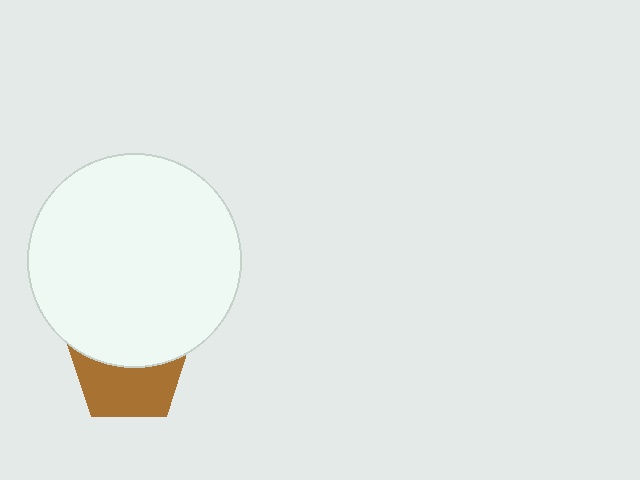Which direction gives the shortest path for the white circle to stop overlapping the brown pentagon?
Moving up gives the shortest separation.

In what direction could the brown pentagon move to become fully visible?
The brown pentagon could move down. That would shift it out from behind the white circle entirely.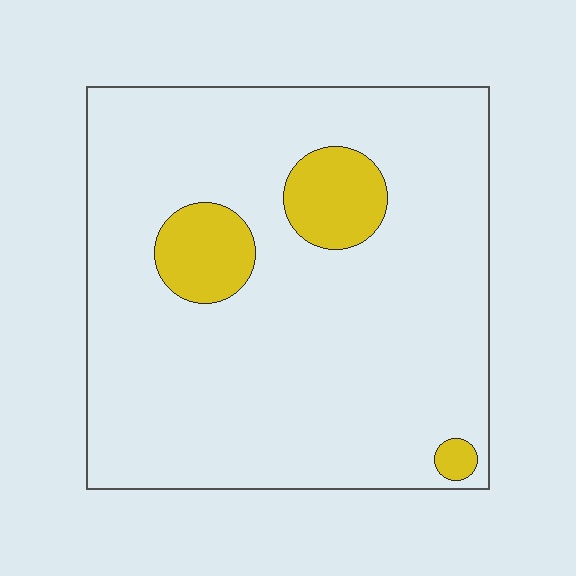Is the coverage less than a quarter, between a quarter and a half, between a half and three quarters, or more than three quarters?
Less than a quarter.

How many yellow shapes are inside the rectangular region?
3.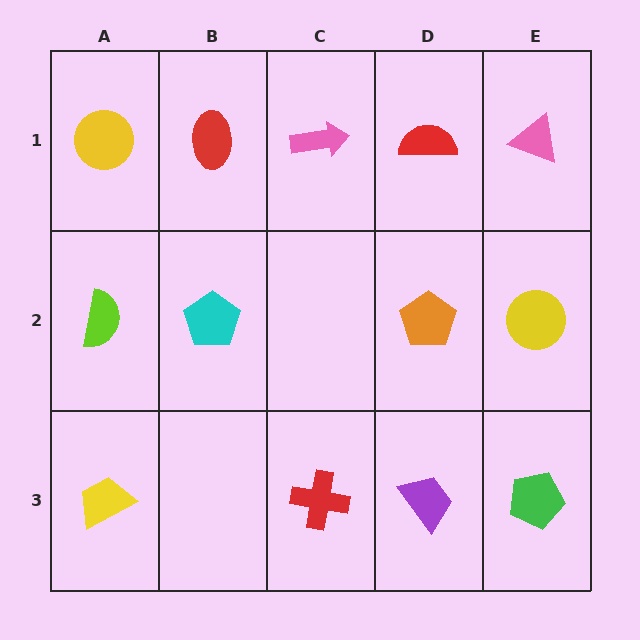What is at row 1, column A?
A yellow circle.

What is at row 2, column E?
A yellow circle.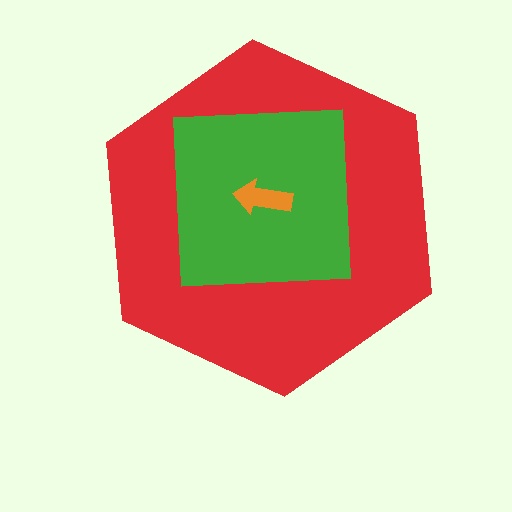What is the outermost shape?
The red hexagon.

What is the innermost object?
The orange arrow.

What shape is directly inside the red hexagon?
The green square.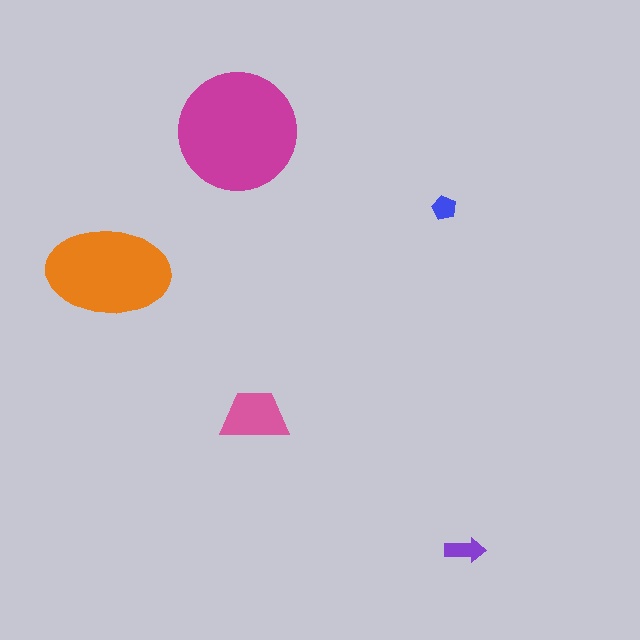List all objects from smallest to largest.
The blue pentagon, the purple arrow, the pink trapezoid, the orange ellipse, the magenta circle.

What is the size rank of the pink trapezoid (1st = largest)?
3rd.